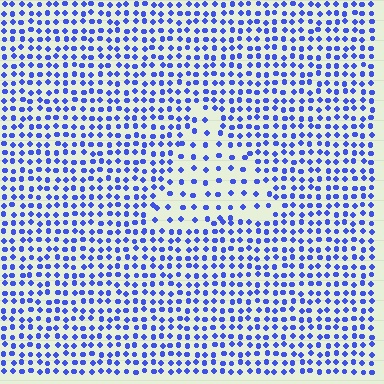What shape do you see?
I see a triangle.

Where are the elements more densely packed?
The elements are more densely packed outside the triangle boundary.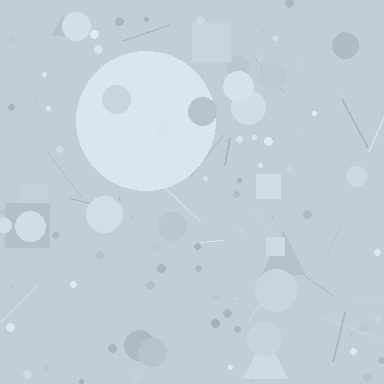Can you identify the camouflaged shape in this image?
The camouflaged shape is a circle.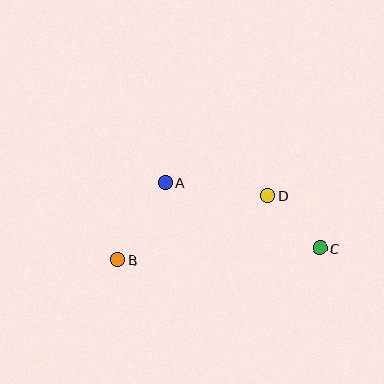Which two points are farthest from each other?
Points B and C are farthest from each other.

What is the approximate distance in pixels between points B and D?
The distance between B and D is approximately 163 pixels.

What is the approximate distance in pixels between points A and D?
The distance between A and D is approximately 103 pixels.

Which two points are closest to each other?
Points C and D are closest to each other.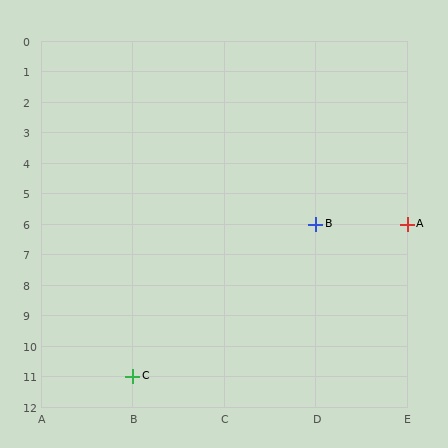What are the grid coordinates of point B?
Point B is at grid coordinates (D, 6).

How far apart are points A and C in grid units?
Points A and C are 3 columns and 5 rows apart (about 5.8 grid units diagonally).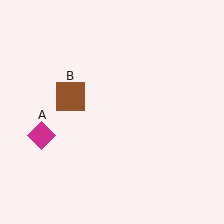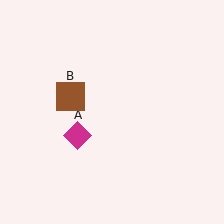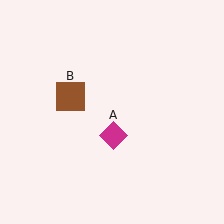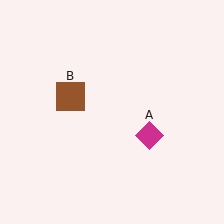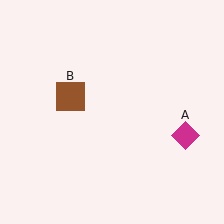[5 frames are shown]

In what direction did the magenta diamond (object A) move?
The magenta diamond (object A) moved right.